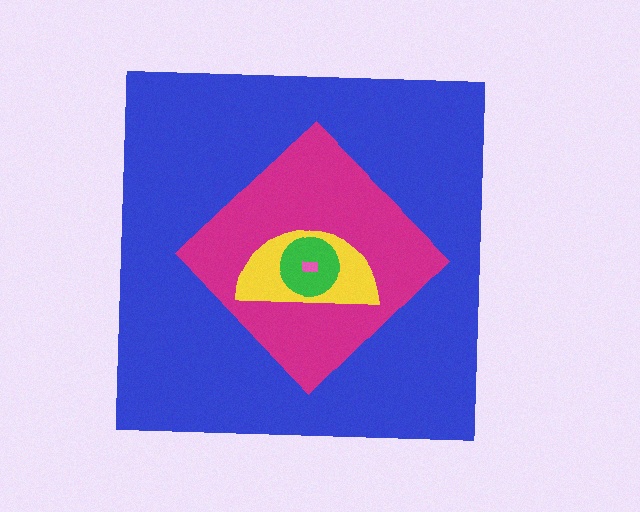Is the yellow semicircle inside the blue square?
Yes.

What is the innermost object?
The pink rectangle.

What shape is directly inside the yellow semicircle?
The green circle.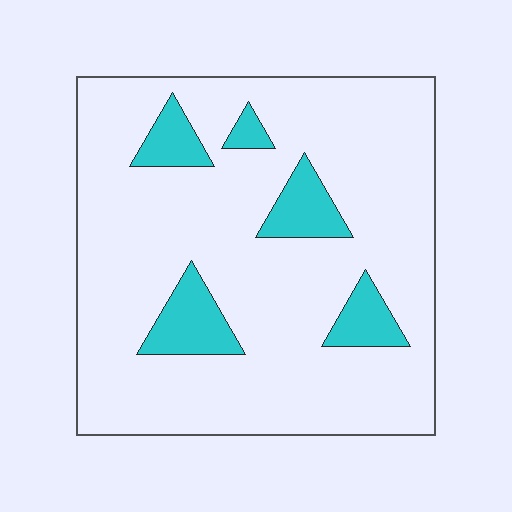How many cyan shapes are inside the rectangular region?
5.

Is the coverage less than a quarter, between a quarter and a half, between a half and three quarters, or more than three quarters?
Less than a quarter.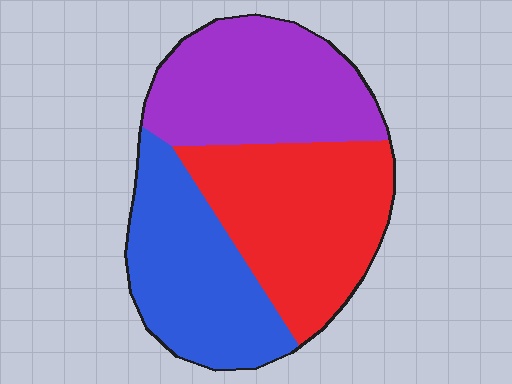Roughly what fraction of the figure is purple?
Purple covers roughly 35% of the figure.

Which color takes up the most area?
Red, at roughly 35%.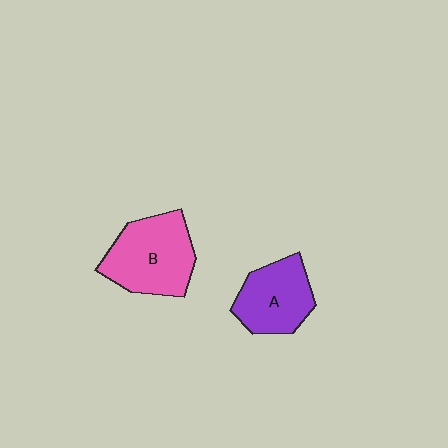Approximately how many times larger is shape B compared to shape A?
Approximately 1.3 times.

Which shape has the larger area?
Shape B (pink).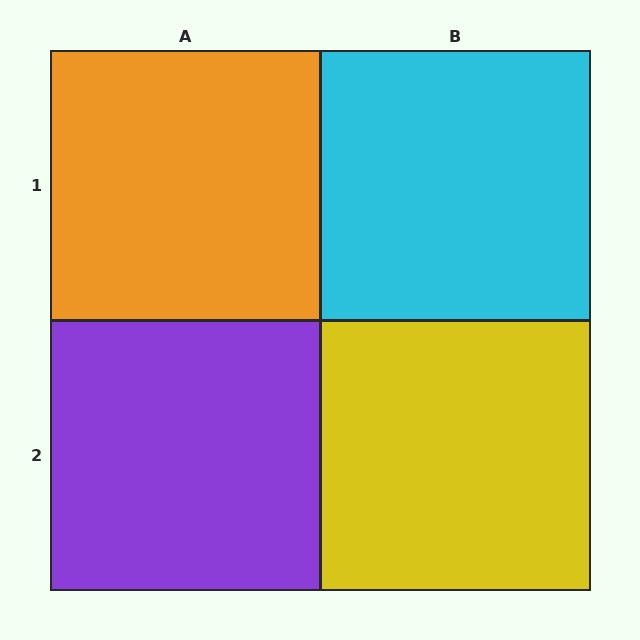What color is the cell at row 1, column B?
Cyan.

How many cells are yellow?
1 cell is yellow.